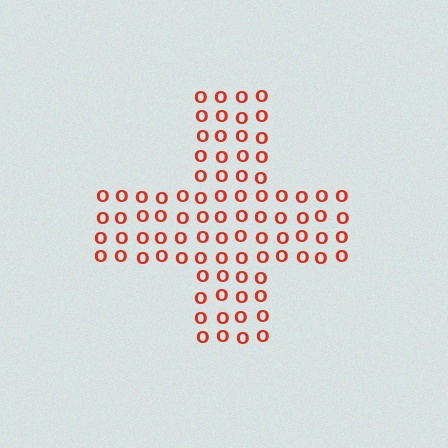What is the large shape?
The large shape is a cross.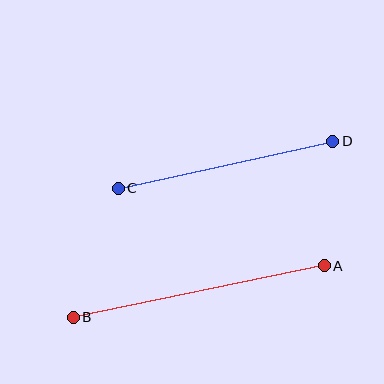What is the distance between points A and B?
The distance is approximately 257 pixels.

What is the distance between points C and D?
The distance is approximately 220 pixels.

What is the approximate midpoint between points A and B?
The midpoint is at approximately (199, 291) pixels.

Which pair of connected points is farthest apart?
Points A and B are farthest apart.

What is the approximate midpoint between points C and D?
The midpoint is at approximately (226, 165) pixels.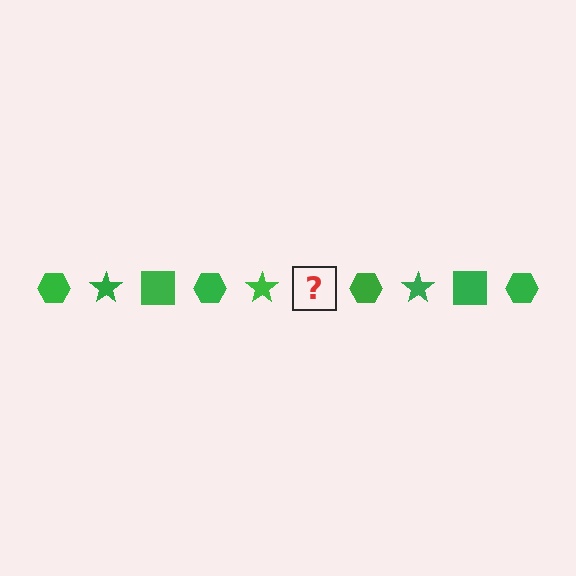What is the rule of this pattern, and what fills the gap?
The rule is that the pattern cycles through hexagon, star, square shapes in green. The gap should be filled with a green square.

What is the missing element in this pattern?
The missing element is a green square.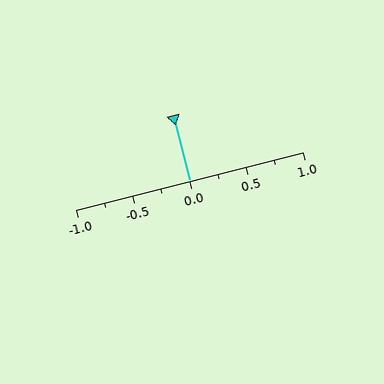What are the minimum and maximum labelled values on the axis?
The axis runs from -1.0 to 1.0.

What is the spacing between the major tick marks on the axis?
The major ticks are spaced 0.5 apart.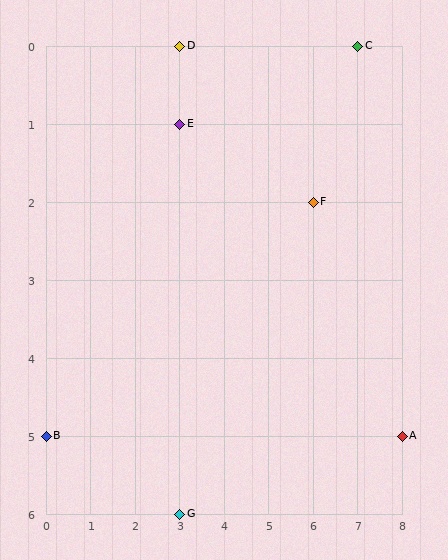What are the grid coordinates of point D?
Point D is at grid coordinates (3, 0).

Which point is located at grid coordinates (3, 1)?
Point E is at (3, 1).